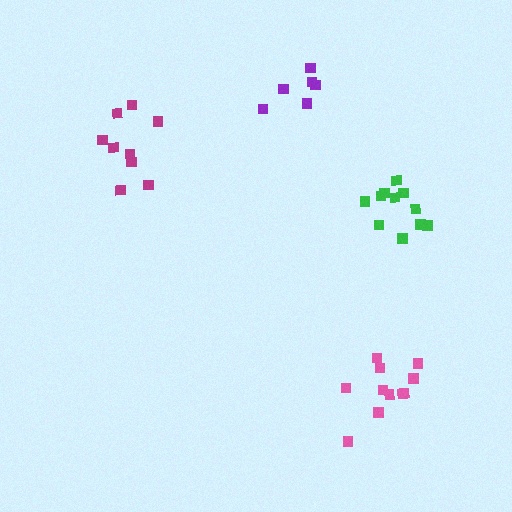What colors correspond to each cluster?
The clusters are colored: green, purple, pink, magenta.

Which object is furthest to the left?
The magenta cluster is leftmost.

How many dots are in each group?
Group 1: 11 dots, Group 2: 6 dots, Group 3: 11 dots, Group 4: 9 dots (37 total).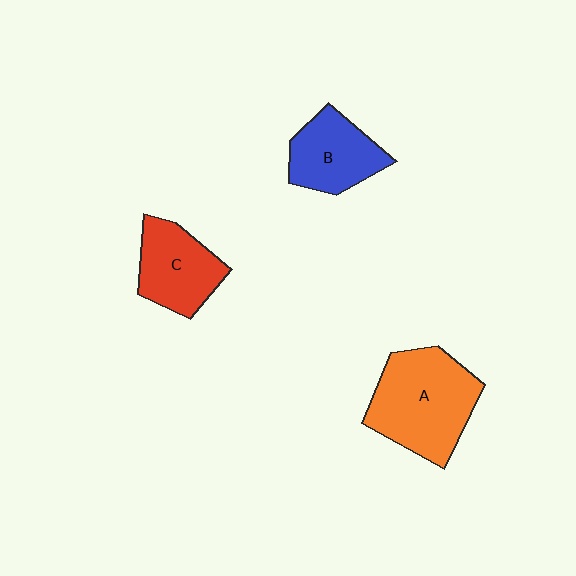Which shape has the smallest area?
Shape B (blue).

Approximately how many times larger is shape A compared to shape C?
Approximately 1.5 times.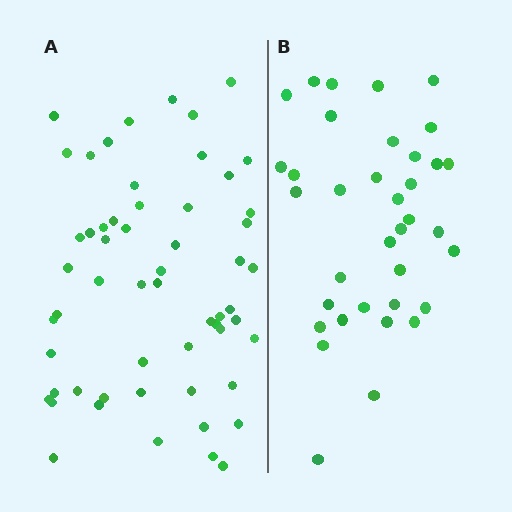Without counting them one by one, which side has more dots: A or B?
Region A (the left region) has more dots.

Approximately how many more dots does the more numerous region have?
Region A has approximately 20 more dots than region B.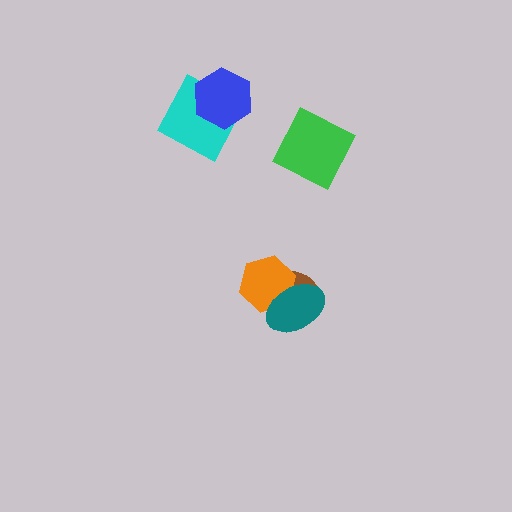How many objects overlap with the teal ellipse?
2 objects overlap with the teal ellipse.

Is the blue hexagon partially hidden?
No, no other shape covers it.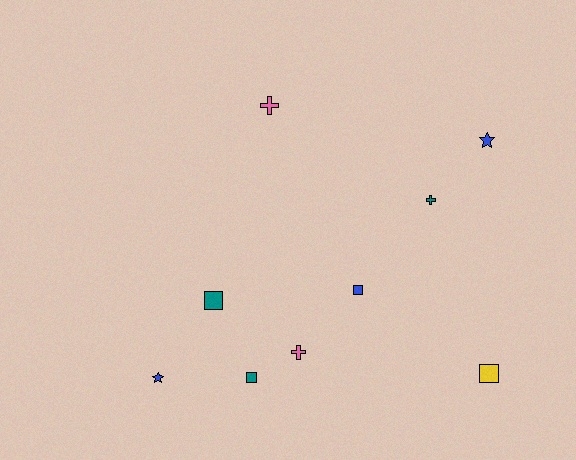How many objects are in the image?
There are 9 objects.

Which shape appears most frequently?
Square, with 4 objects.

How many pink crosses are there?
There are 2 pink crosses.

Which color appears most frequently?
Blue, with 3 objects.